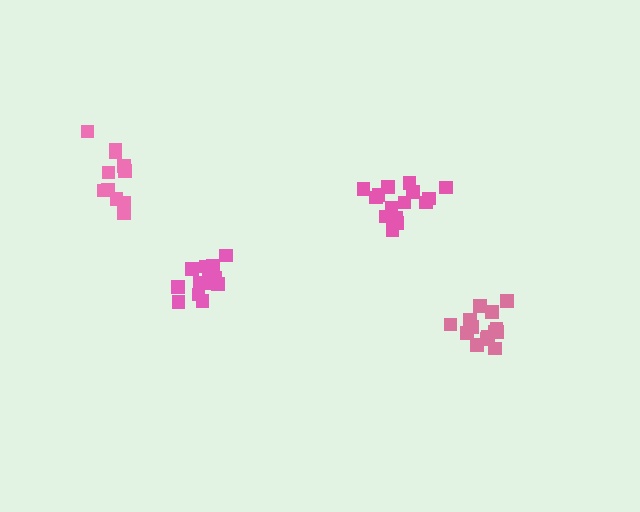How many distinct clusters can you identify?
There are 4 distinct clusters.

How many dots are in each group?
Group 1: 11 dots, Group 2: 13 dots, Group 3: 14 dots, Group 4: 15 dots (53 total).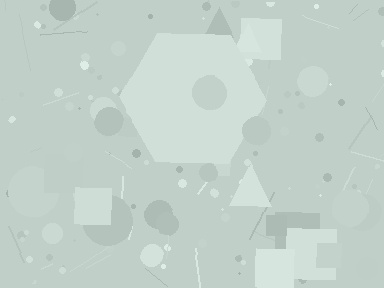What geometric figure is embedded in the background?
A hexagon is embedded in the background.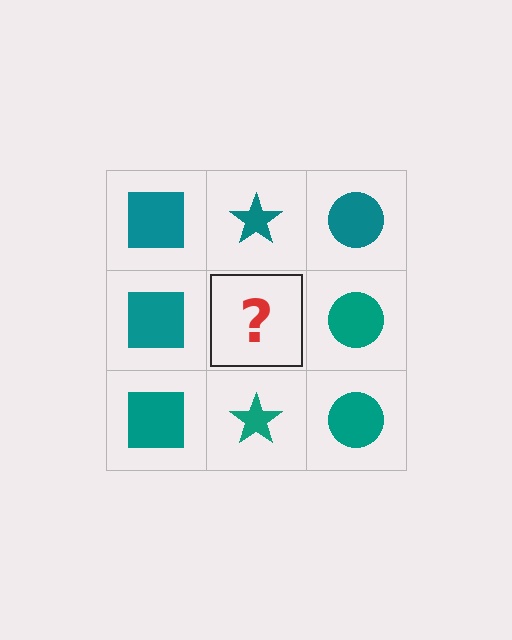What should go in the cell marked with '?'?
The missing cell should contain a teal star.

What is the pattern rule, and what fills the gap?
The rule is that each column has a consistent shape. The gap should be filled with a teal star.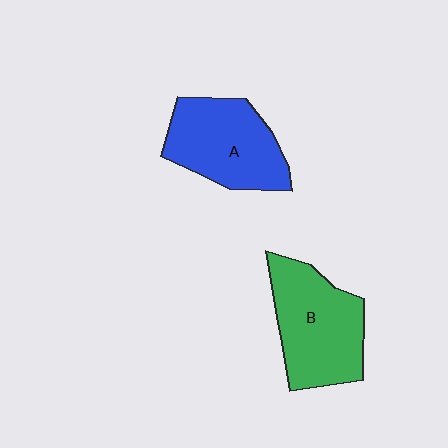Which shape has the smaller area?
Shape A (blue).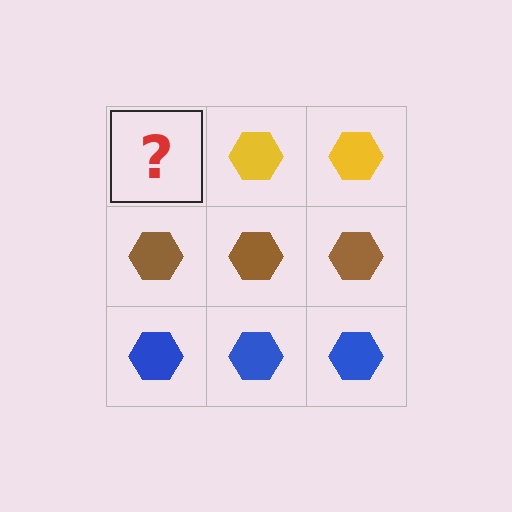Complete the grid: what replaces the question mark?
The question mark should be replaced with a yellow hexagon.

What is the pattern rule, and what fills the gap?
The rule is that each row has a consistent color. The gap should be filled with a yellow hexagon.